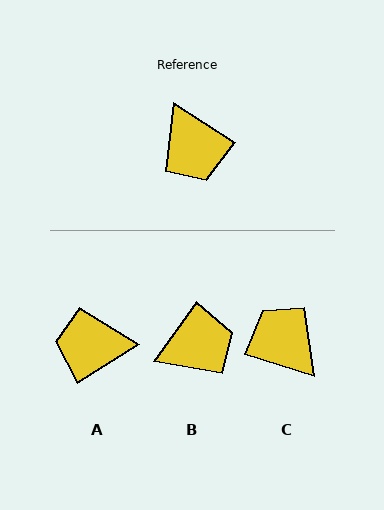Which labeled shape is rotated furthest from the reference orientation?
C, about 165 degrees away.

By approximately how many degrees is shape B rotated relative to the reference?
Approximately 88 degrees counter-clockwise.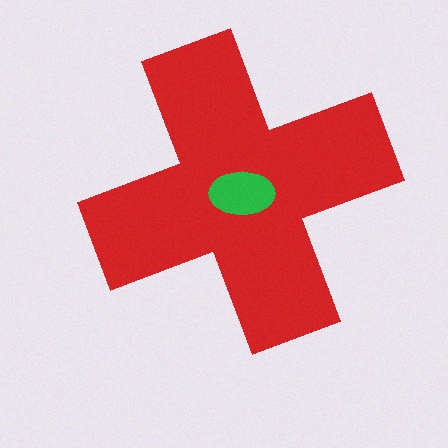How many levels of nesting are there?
2.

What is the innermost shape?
The green ellipse.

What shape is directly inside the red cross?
The green ellipse.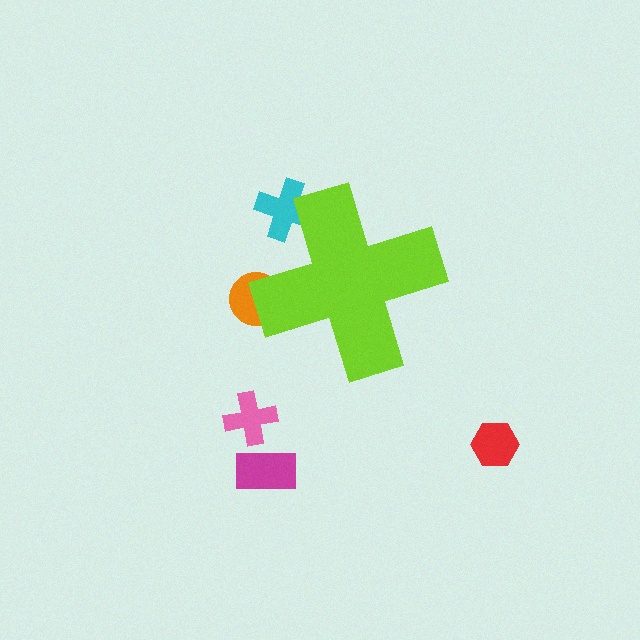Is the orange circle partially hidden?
Yes, the orange circle is partially hidden behind the lime cross.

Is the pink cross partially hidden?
No, the pink cross is fully visible.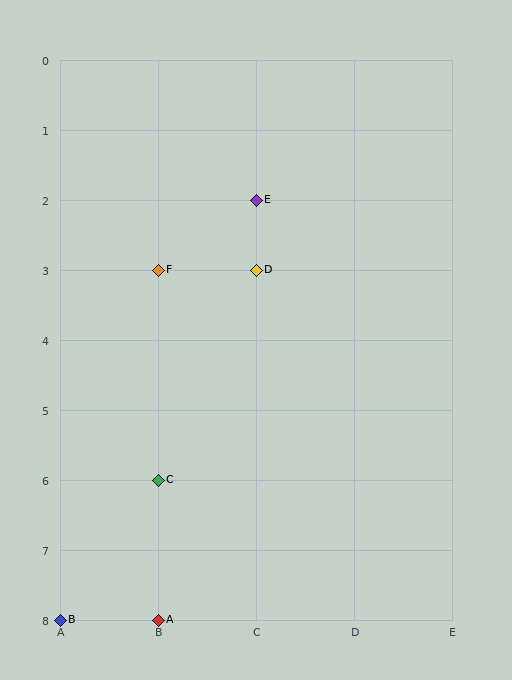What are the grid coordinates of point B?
Point B is at grid coordinates (A, 8).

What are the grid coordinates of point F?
Point F is at grid coordinates (B, 3).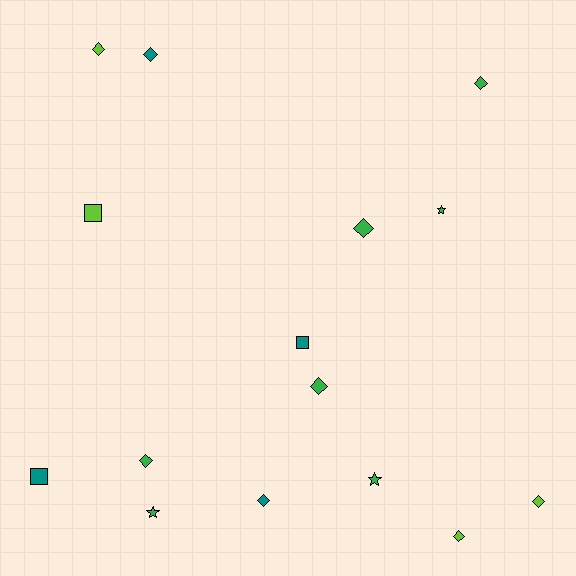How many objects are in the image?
There are 15 objects.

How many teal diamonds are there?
There are 2 teal diamonds.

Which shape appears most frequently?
Diamond, with 9 objects.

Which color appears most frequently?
Green, with 7 objects.